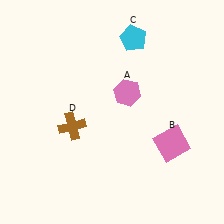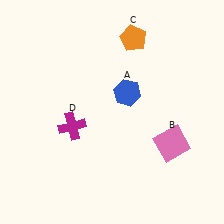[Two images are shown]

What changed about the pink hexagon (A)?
In Image 1, A is pink. In Image 2, it changed to blue.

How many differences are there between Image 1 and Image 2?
There are 3 differences between the two images.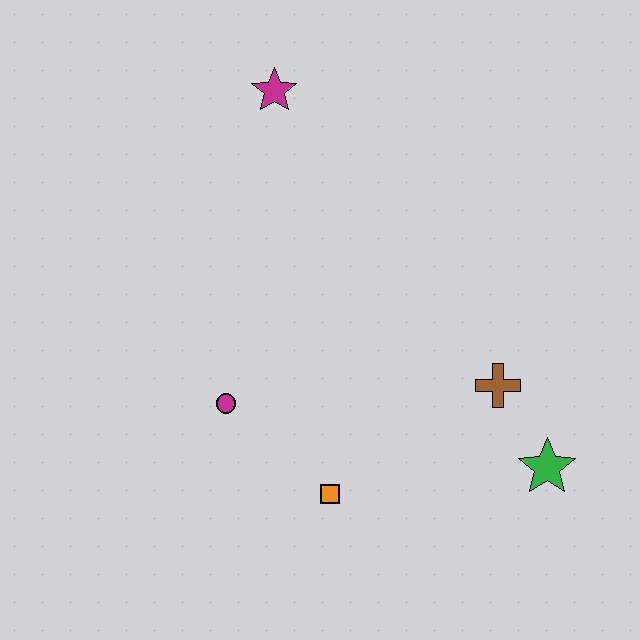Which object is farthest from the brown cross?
The magenta star is farthest from the brown cross.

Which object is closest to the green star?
The brown cross is closest to the green star.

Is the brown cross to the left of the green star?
Yes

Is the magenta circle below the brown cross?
Yes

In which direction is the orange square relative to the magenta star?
The orange square is below the magenta star.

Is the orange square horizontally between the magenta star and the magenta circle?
No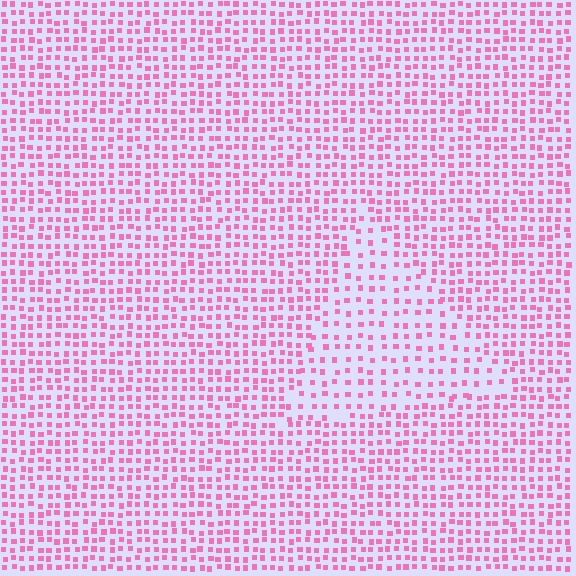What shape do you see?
I see a triangle.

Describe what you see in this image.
The image contains small pink elements arranged at two different densities. A triangle-shaped region is visible where the elements are less densely packed than the surrounding area.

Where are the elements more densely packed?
The elements are more densely packed outside the triangle boundary.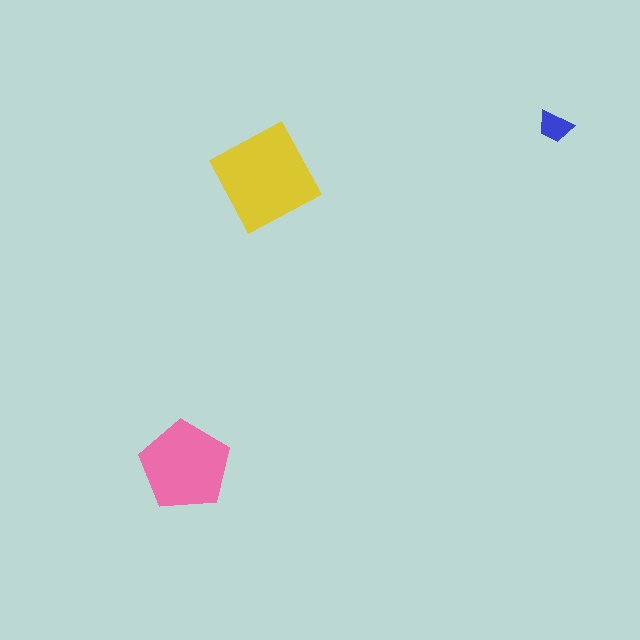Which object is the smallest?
The blue trapezoid.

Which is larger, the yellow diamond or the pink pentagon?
The yellow diamond.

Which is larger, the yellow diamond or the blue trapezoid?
The yellow diamond.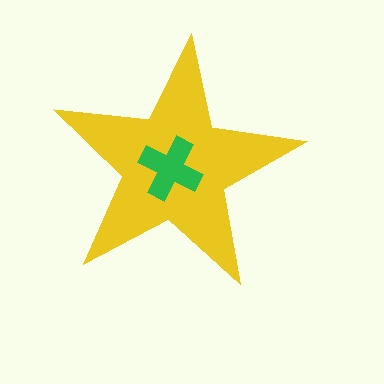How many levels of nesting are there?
2.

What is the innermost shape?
The green cross.